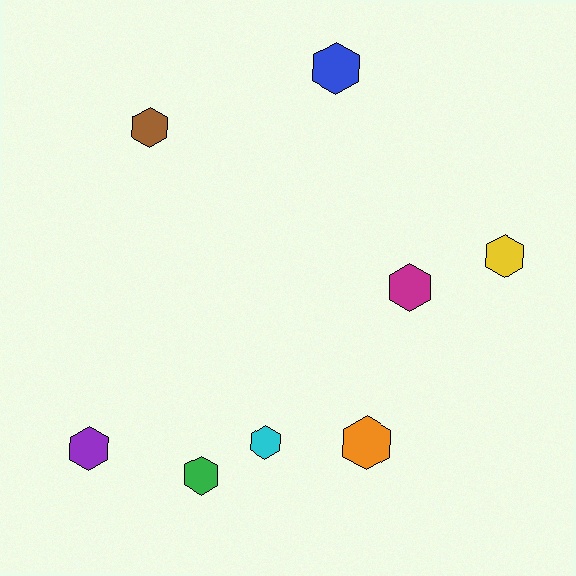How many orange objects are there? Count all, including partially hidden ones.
There is 1 orange object.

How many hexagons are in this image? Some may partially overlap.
There are 8 hexagons.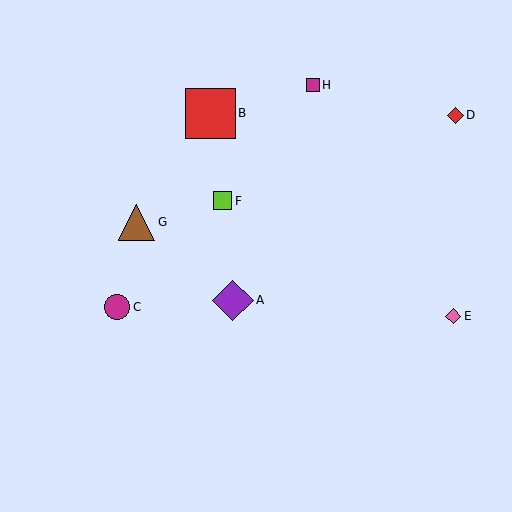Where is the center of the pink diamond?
The center of the pink diamond is at (453, 316).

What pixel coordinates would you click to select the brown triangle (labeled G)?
Click at (136, 222) to select the brown triangle G.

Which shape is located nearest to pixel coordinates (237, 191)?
The lime square (labeled F) at (223, 201) is nearest to that location.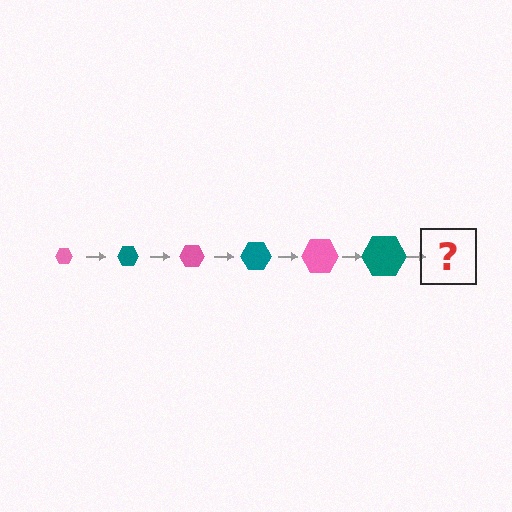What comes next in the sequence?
The next element should be a pink hexagon, larger than the previous one.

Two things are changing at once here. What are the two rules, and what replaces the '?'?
The two rules are that the hexagon grows larger each step and the color cycles through pink and teal. The '?' should be a pink hexagon, larger than the previous one.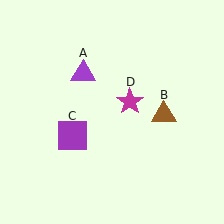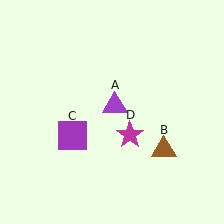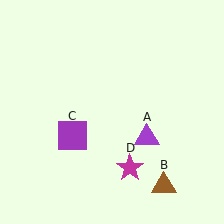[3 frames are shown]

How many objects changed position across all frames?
3 objects changed position: purple triangle (object A), brown triangle (object B), magenta star (object D).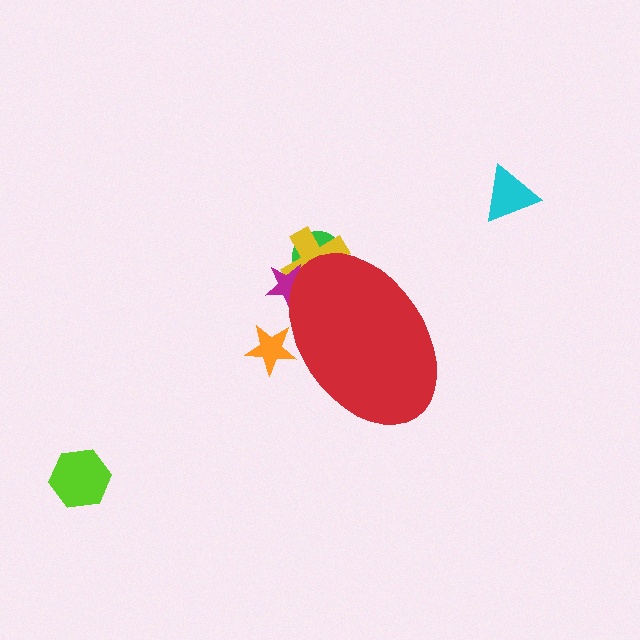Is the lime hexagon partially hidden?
No, the lime hexagon is fully visible.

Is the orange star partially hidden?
Yes, the orange star is partially hidden behind the red ellipse.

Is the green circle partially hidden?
Yes, the green circle is partially hidden behind the red ellipse.